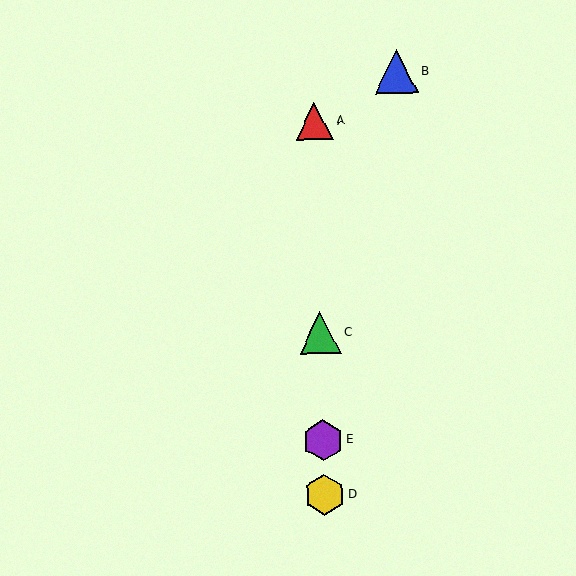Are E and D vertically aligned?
Yes, both are at x≈323.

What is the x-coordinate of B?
Object B is at x≈397.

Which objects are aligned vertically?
Objects A, C, D, E are aligned vertically.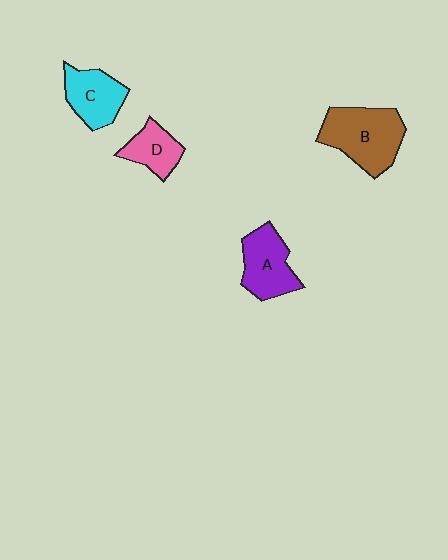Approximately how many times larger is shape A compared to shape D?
Approximately 1.4 times.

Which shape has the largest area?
Shape B (brown).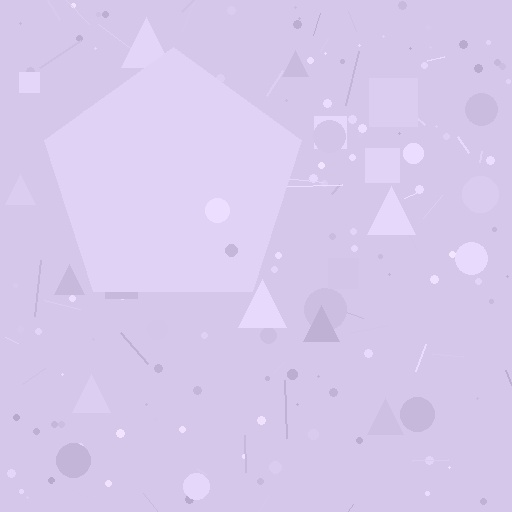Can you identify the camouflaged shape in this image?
The camouflaged shape is a pentagon.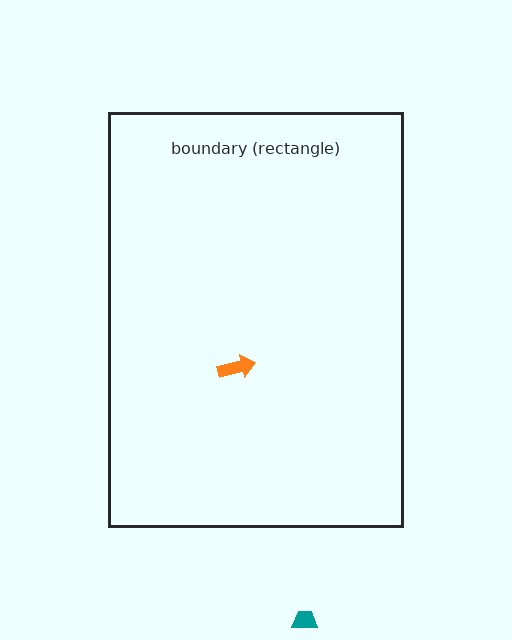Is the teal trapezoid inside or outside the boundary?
Outside.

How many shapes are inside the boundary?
1 inside, 1 outside.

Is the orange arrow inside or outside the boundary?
Inside.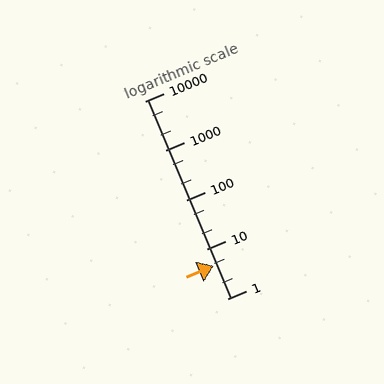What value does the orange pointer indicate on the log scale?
The pointer indicates approximately 4.6.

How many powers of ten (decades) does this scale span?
The scale spans 4 decades, from 1 to 10000.